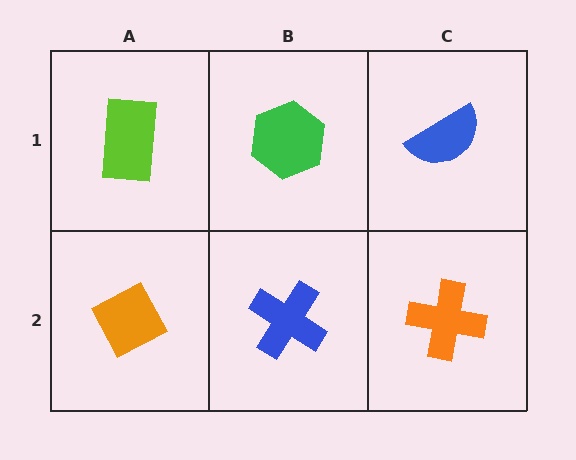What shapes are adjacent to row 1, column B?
A blue cross (row 2, column B), a lime rectangle (row 1, column A), a blue semicircle (row 1, column C).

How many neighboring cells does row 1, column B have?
3.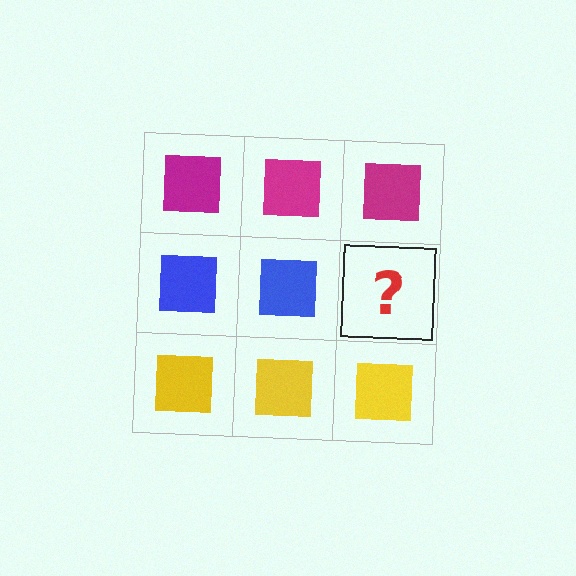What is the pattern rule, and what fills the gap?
The rule is that each row has a consistent color. The gap should be filled with a blue square.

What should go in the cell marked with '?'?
The missing cell should contain a blue square.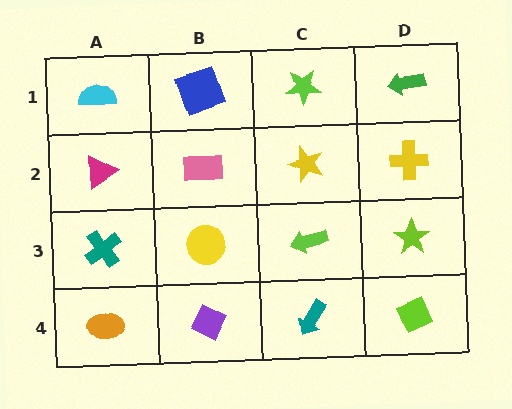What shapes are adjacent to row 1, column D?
A yellow cross (row 2, column D), a lime star (row 1, column C).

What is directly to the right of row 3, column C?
A lime star.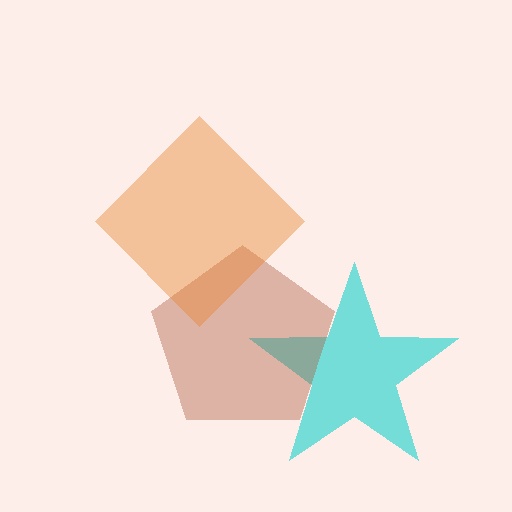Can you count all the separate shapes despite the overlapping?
Yes, there are 3 separate shapes.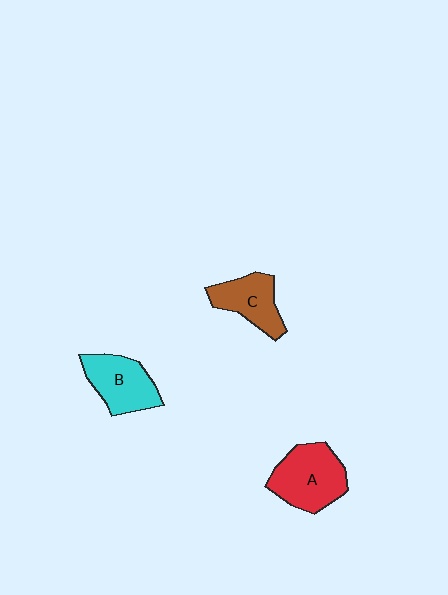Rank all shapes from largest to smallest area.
From largest to smallest: A (red), B (cyan), C (brown).